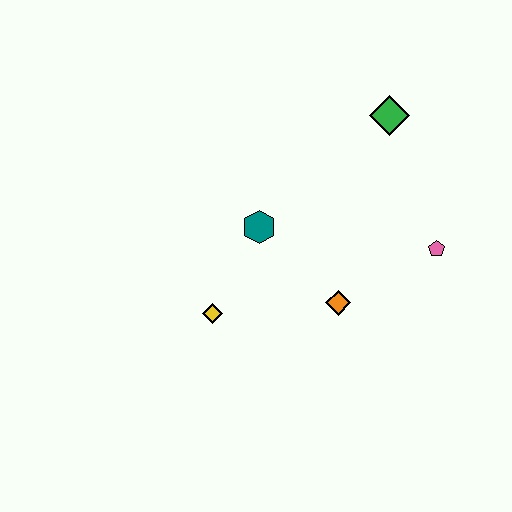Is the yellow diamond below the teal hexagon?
Yes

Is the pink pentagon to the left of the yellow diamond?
No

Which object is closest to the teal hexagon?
The yellow diamond is closest to the teal hexagon.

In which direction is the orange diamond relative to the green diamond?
The orange diamond is below the green diamond.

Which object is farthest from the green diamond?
The yellow diamond is farthest from the green diamond.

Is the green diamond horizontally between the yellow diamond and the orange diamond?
No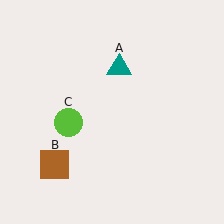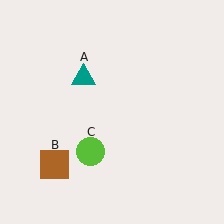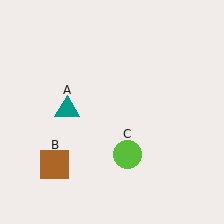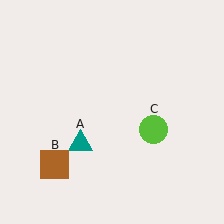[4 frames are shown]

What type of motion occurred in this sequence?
The teal triangle (object A), lime circle (object C) rotated counterclockwise around the center of the scene.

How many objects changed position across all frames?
2 objects changed position: teal triangle (object A), lime circle (object C).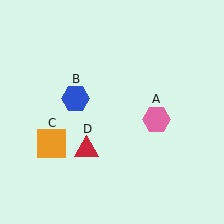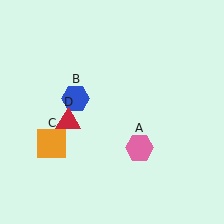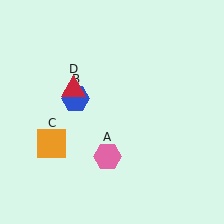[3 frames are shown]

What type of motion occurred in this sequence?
The pink hexagon (object A), red triangle (object D) rotated clockwise around the center of the scene.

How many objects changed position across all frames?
2 objects changed position: pink hexagon (object A), red triangle (object D).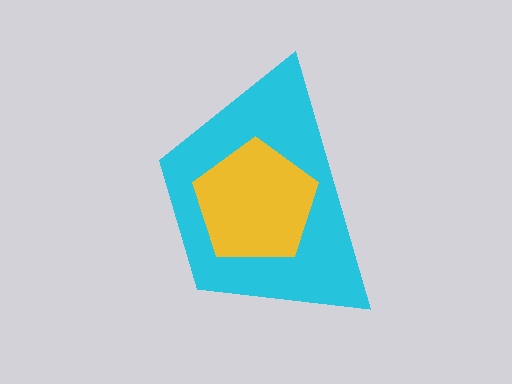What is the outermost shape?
The cyan trapezoid.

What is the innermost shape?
The yellow pentagon.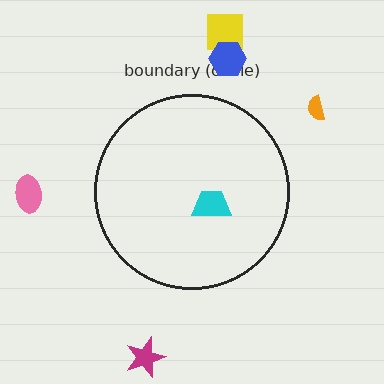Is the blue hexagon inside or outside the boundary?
Outside.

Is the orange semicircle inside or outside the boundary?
Outside.